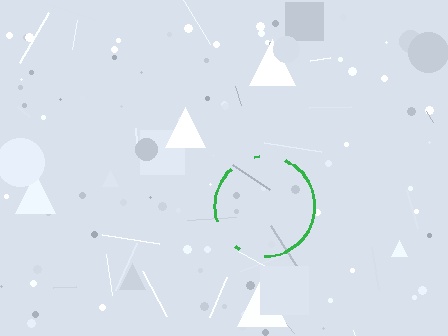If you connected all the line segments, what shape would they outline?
They would outline a circle.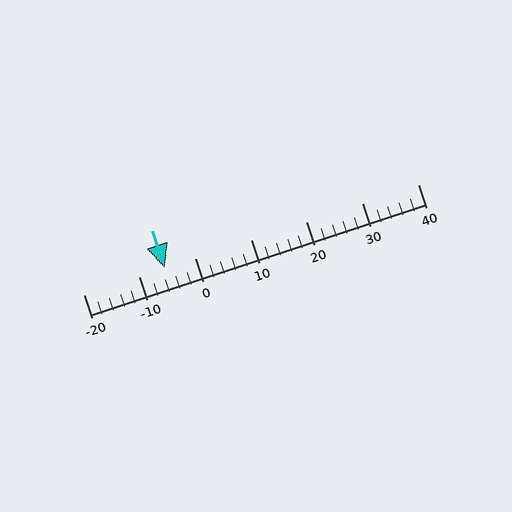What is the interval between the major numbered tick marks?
The major tick marks are spaced 10 units apart.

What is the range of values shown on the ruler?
The ruler shows values from -20 to 40.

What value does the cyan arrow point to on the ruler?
The cyan arrow points to approximately -6.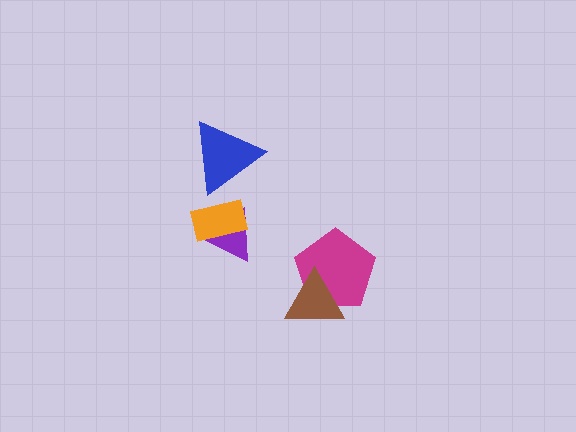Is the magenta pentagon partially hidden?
Yes, it is partially covered by another shape.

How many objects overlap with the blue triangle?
0 objects overlap with the blue triangle.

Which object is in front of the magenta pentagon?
The brown triangle is in front of the magenta pentagon.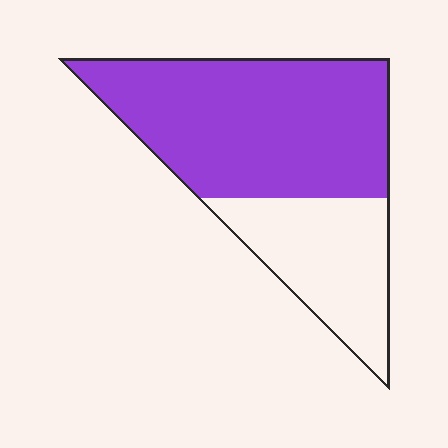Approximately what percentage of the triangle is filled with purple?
Approximately 65%.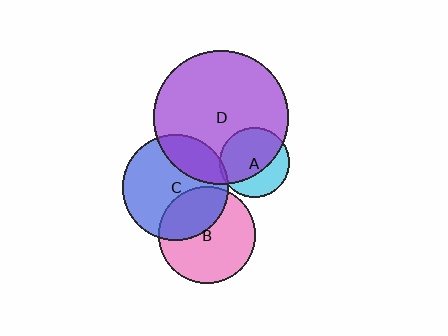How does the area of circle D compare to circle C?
Approximately 1.6 times.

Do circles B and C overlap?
Yes.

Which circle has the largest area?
Circle D (purple).